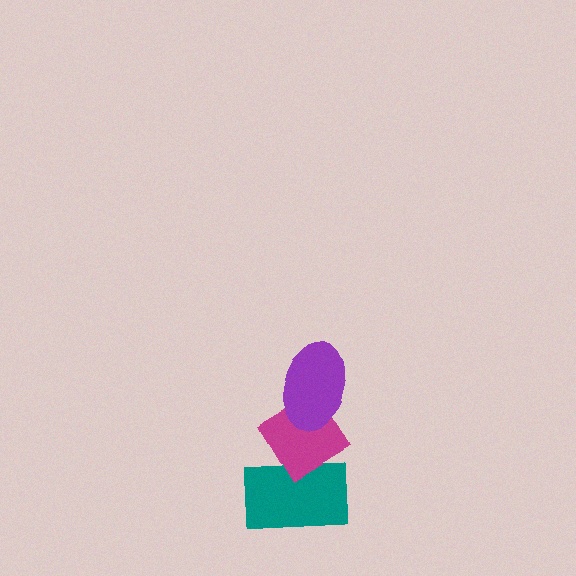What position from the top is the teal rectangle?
The teal rectangle is 3rd from the top.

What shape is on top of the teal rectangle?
The magenta diamond is on top of the teal rectangle.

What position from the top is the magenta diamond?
The magenta diamond is 2nd from the top.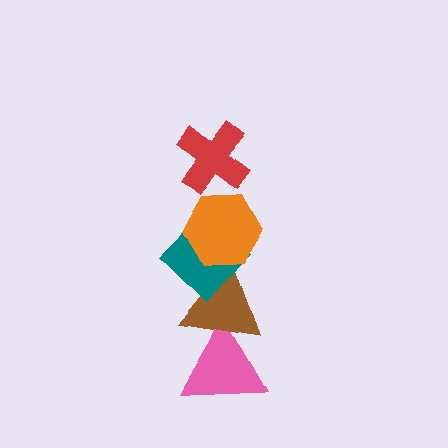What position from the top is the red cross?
The red cross is 1st from the top.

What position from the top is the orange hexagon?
The orange hexagon is 2nd from the top.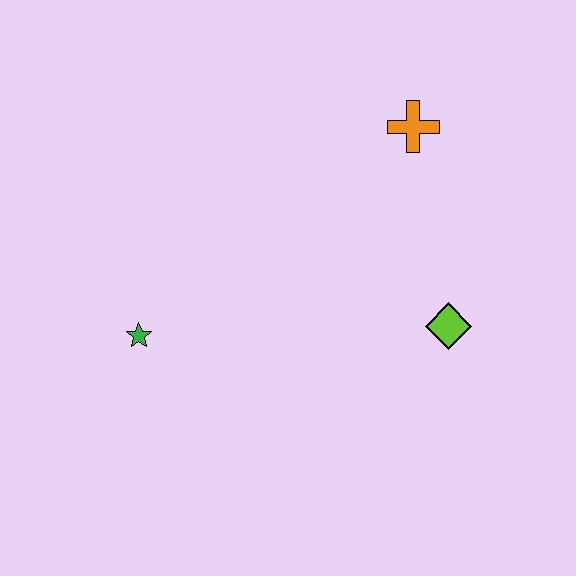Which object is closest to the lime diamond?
The orange cross is closest to the lime diamond.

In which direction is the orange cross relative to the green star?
The orange cross is to the right of the green star.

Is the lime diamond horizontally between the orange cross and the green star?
No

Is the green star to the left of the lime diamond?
Yes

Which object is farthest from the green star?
The orange cross is farthest from the green star.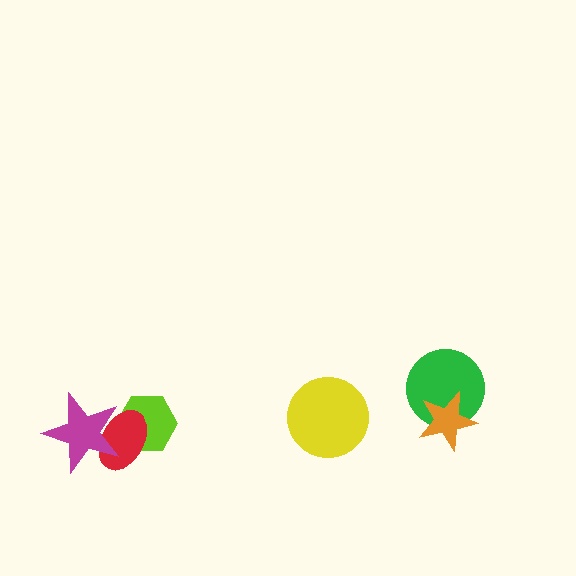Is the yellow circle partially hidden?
No, no other shape covers it.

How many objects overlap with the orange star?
1 object overlaps with the orange star.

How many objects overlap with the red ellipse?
2 objects overlap with the red ellipse.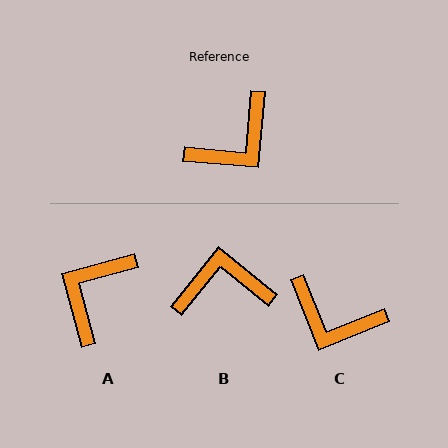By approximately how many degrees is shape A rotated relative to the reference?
Approximately 160 degrees clockwise.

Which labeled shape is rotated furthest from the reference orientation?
A, about 160 degrees away.